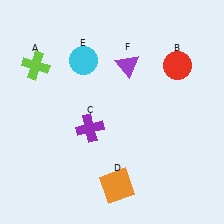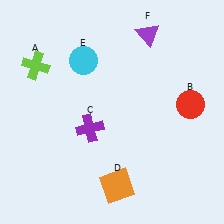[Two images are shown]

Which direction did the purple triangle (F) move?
The purple triangle (F) moved up.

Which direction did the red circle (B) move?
The red circle (B) moved down.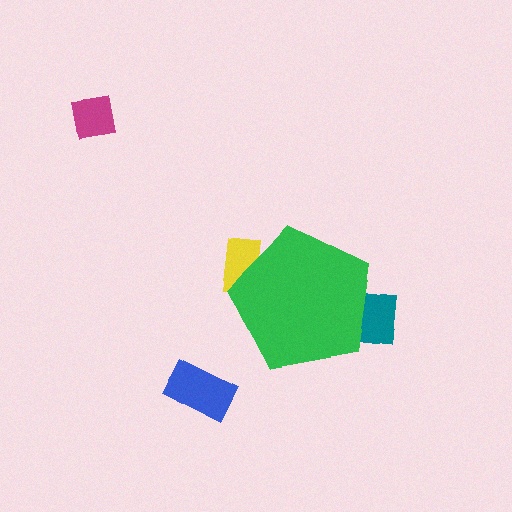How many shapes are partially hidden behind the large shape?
2 shapes are partially hidden.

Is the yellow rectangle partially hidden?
Yes, the yellow rectangle is partially hidden behind the green pentagon.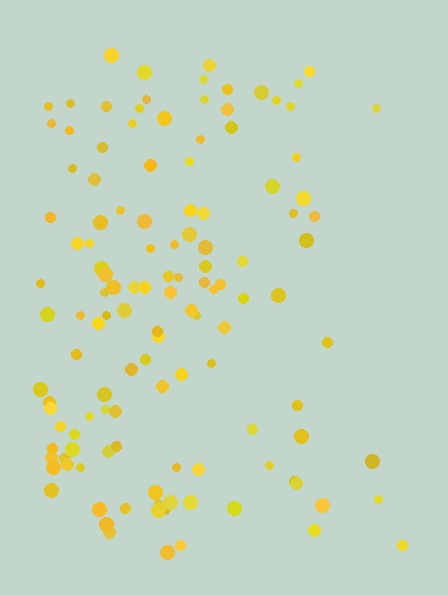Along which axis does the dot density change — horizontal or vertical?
Horizontal.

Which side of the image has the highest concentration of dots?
The left.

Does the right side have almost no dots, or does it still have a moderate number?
Still a moderate number, just noticeably fewer than the left.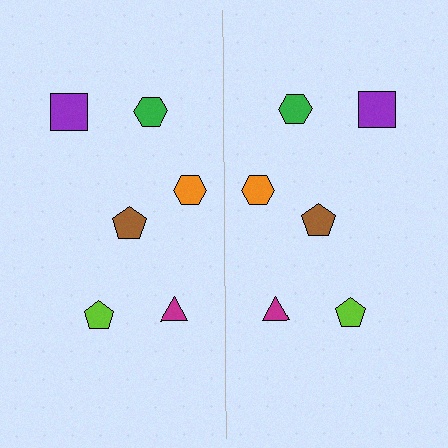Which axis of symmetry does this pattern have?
The pattern has a vertical axis of symmetry running through the center of the image.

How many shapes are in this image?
There are 12 shapes in this image.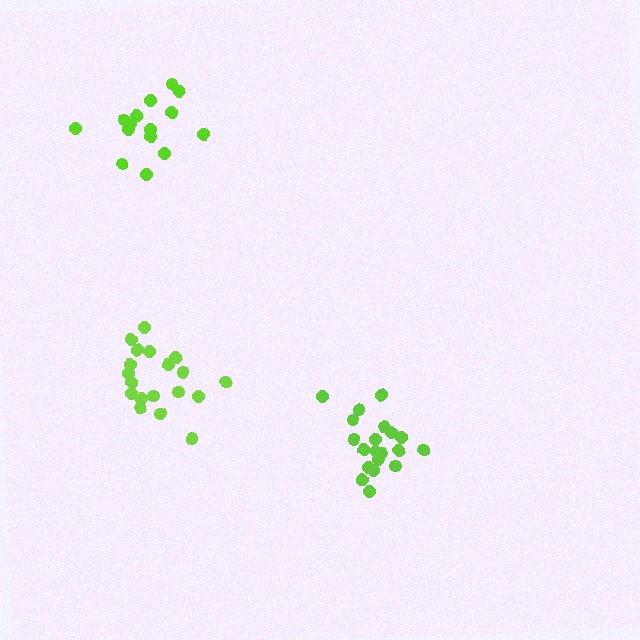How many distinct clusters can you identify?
There are 3 distinct clusters.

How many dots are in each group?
Group 1: 20 dots, Group 2: 15 dots, Group 3: 19 dots (54 total).